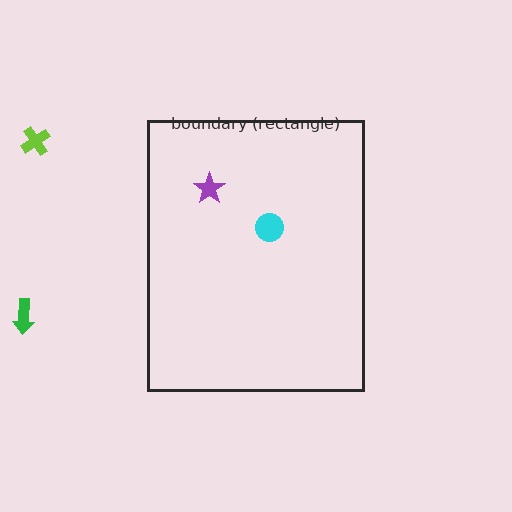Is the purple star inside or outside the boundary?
Inside.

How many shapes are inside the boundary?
2 inside, 2 outside.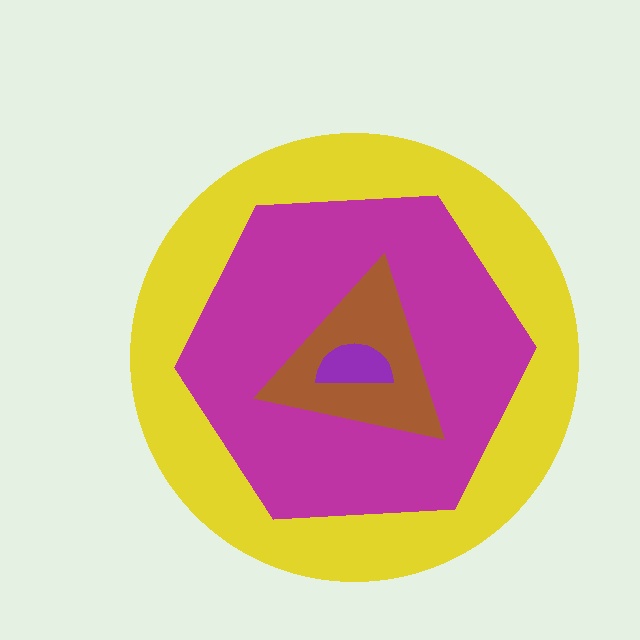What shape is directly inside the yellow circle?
The magenta hexagon.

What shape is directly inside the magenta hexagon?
The brown triangle.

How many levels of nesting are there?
4.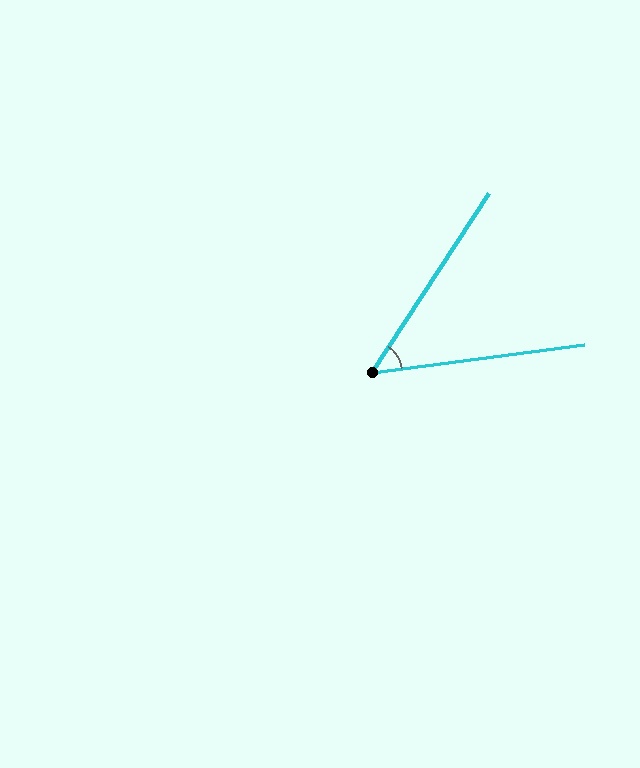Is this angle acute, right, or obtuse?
It is acute.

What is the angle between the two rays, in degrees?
Approximately 49 degrees.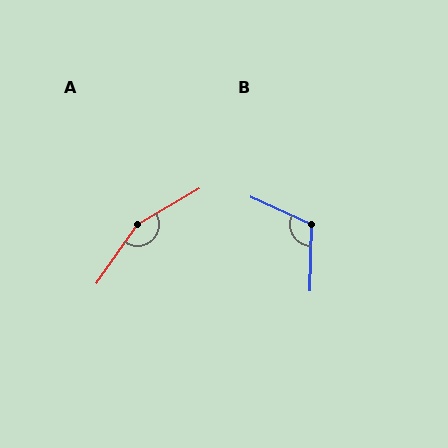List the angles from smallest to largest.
B (113°), A (156°).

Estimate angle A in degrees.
Approximately 156 degrees.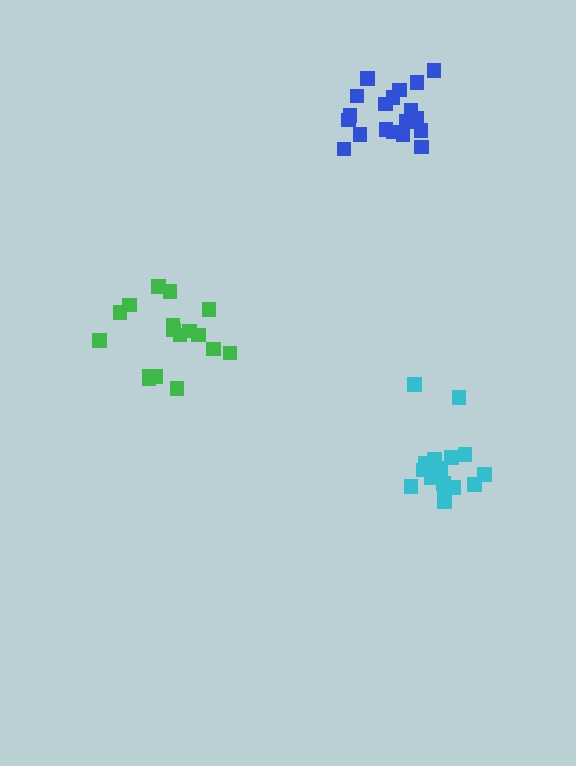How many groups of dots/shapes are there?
There are 3 groups.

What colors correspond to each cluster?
The clusters are colored: green, blue, cyan.